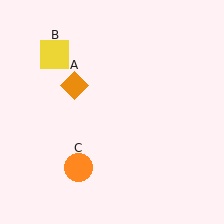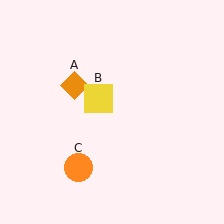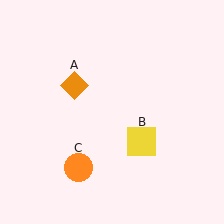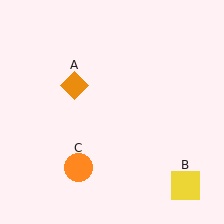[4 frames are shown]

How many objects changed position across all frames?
1 object changed position: yellow square (object B).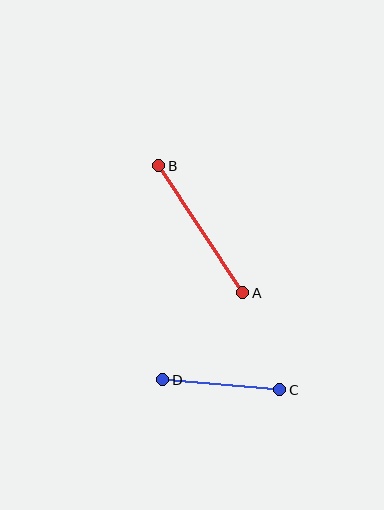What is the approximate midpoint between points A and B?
The midpoint is at approximately (201, 229) pixels.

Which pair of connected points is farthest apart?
Points A and B are farthest apart.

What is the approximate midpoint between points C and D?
The midpoint is at approximately (221, 385) pixels.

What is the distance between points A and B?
The distance is approximately 153 pixels.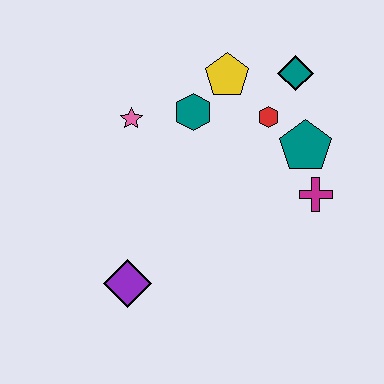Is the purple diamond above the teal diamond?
No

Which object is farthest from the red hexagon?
The purple diamond is farthest from the red hexagon.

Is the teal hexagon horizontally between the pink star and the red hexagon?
Yes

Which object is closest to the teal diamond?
The red hexagon is closest to the teal diamond.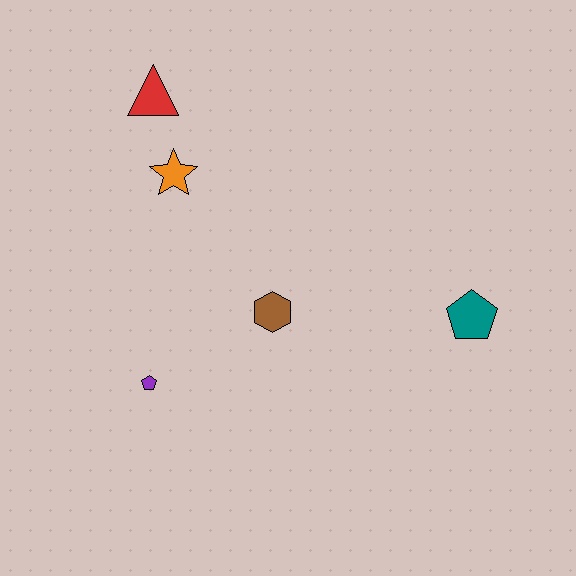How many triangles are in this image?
There is 1 triangle.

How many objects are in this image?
There are 5 objects.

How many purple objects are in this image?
There is 1 purple object.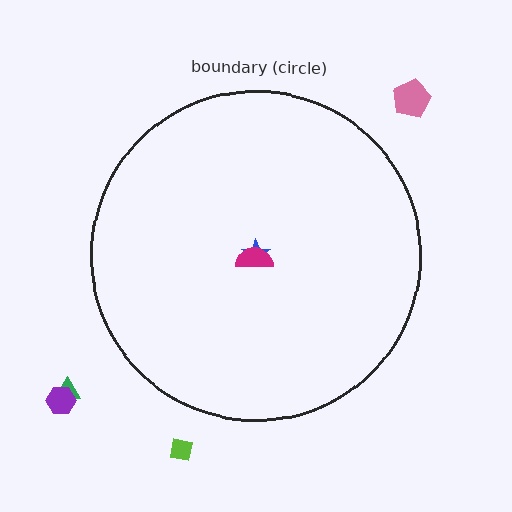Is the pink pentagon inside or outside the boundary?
Outside.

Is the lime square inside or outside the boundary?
Outside.